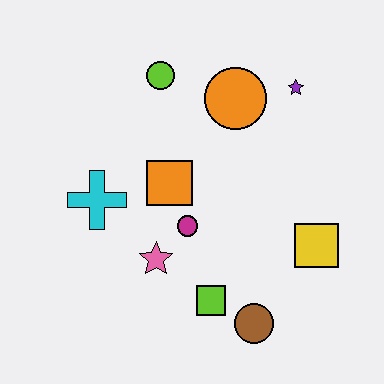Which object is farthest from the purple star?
The brown circle is farthest from the purple star.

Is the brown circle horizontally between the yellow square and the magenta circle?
Yes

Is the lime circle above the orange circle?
Yes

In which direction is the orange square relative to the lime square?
The orange square is above the lime square.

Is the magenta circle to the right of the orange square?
Yes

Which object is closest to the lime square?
The brown circle is closest to the lime square.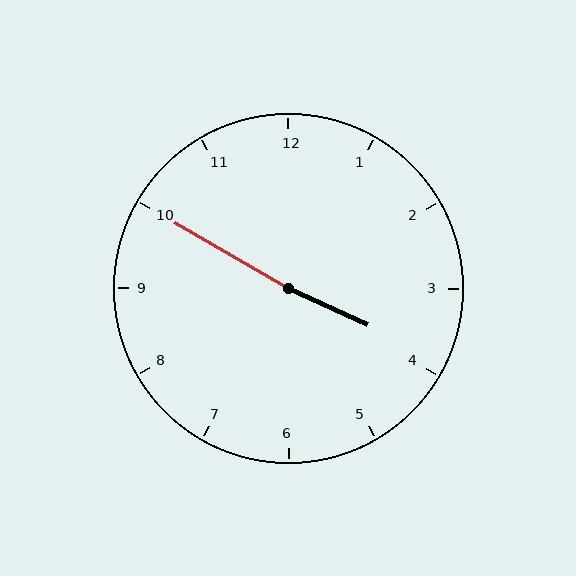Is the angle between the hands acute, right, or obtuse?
It is obtuse.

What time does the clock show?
3:50.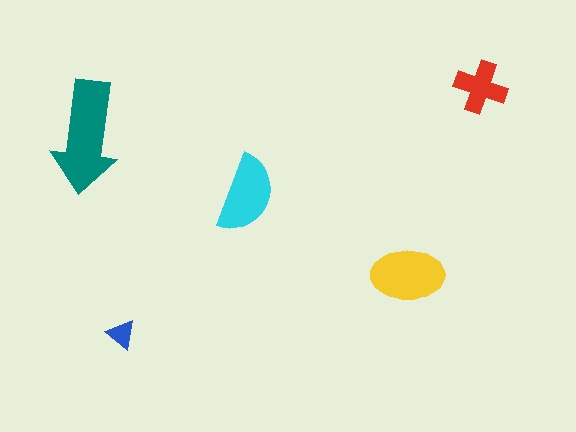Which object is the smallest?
The blue triangle.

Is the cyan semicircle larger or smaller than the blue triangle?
Larger.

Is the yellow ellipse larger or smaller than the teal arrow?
Smaller.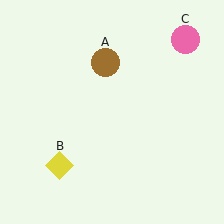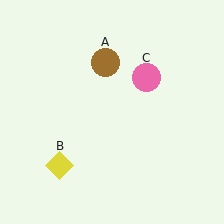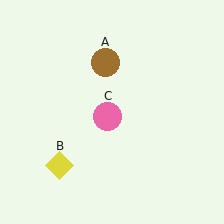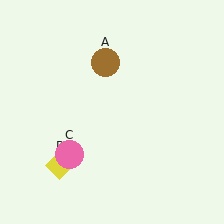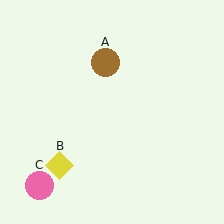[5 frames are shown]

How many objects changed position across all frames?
1 object changed position: pink circle (object C).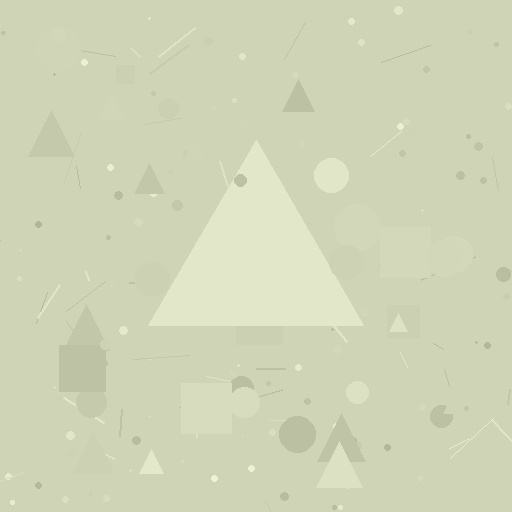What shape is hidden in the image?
A triangle is hidden in the image.